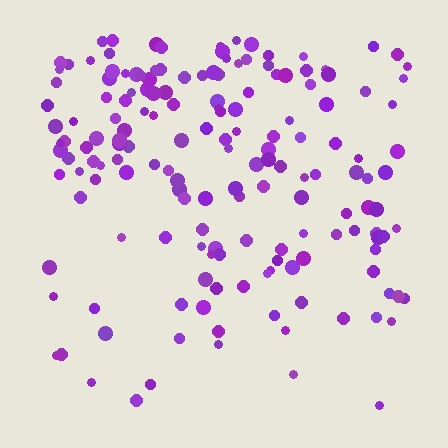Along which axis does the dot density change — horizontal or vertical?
Vertical.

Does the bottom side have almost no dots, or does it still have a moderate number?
Still a moderate number, just noticeably fewer than the top.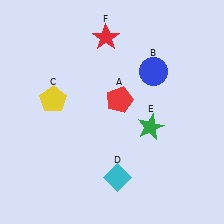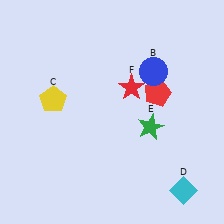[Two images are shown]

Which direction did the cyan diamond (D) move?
The cyan diamond (D) moved right.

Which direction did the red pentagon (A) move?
The red pentagon (A) moved right.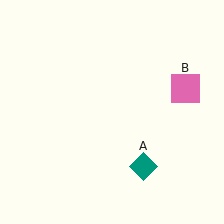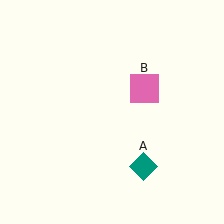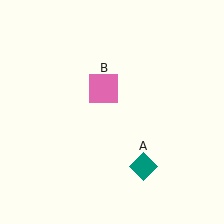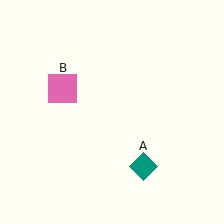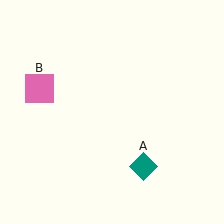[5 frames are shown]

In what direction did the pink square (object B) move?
The pink square (object B) moved left.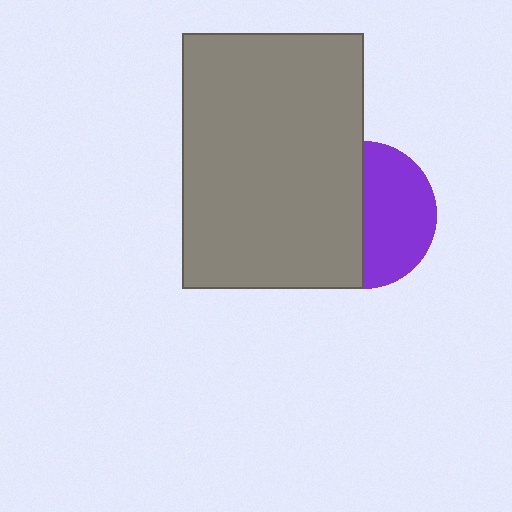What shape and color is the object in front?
The object in front is a gray rectangle.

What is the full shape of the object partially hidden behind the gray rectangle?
The partially hidden object is a purple circle.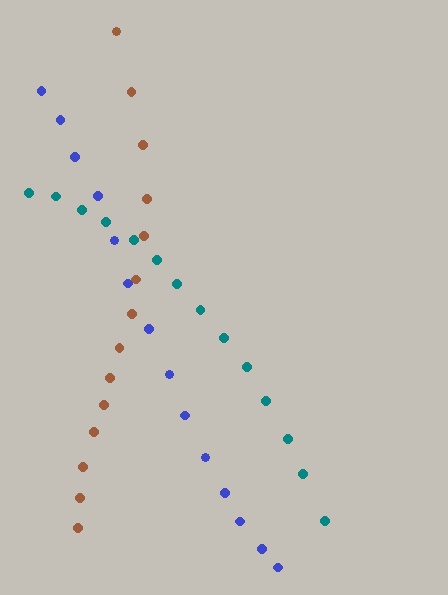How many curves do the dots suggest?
There are 3 distinct paths.